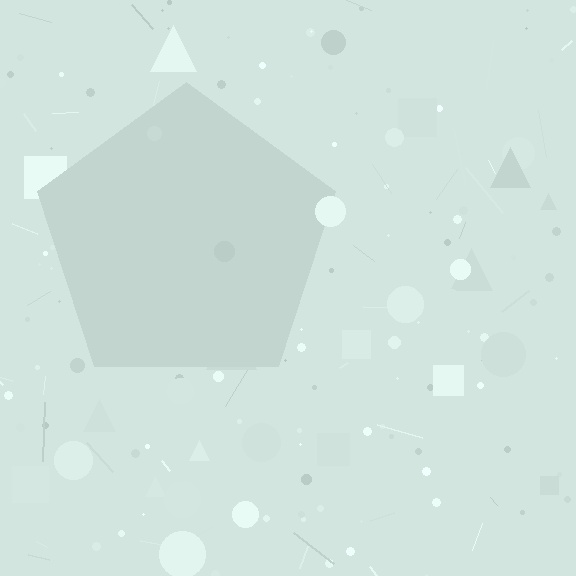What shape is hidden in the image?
A pentagon is hidden in the image.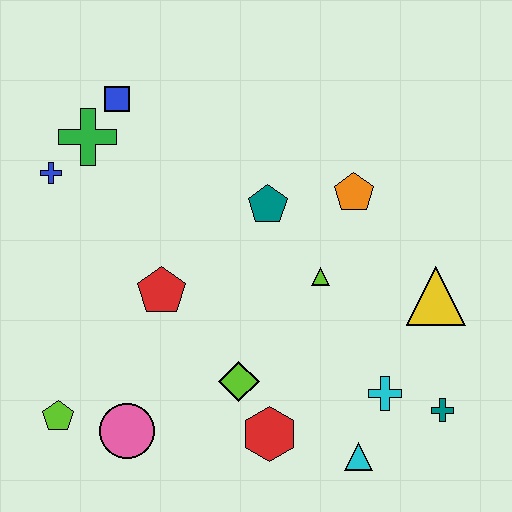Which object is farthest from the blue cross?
The teal cross is farthest from the blue cross.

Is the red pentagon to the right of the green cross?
Yes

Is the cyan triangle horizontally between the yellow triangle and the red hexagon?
Yes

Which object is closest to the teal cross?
The cyan cross is closest to the teal cross.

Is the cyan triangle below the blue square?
Yes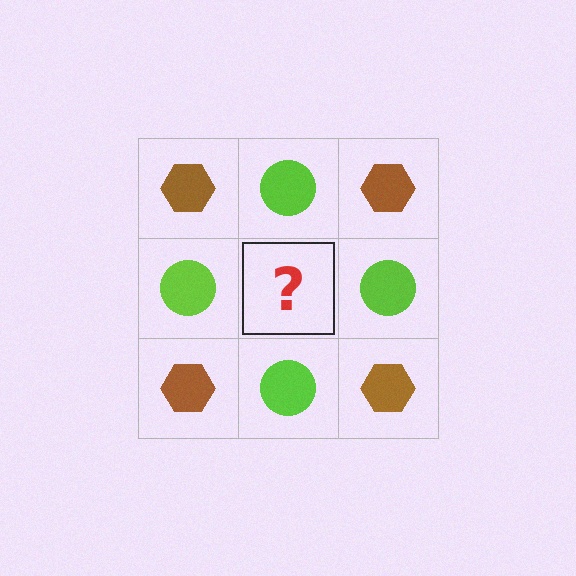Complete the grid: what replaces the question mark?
The question mark should be replaced with a brown hexagon.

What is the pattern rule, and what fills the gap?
The rule is that it alternates brown hexagon and lime circle in a checkerboard pattern. The gap should be filled with a brown hexagon.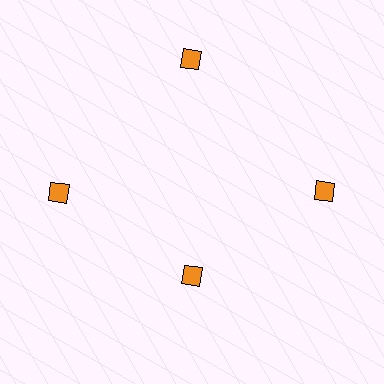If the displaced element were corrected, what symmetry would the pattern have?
It would have 4-fold rotational symmetry — the pattern would map onto itself every 90 degrees.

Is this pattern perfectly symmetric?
No. The 4 orange diamonds are arranged in a ring, but one element near the 6 o'clock position is pulled inward toward the center, breaking the 4-fold rotational symmetry.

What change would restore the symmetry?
The symmetry would be restored by moving it outward, back onto the ring so that all 4 diamonds sit at equal angles and equal distance from the center.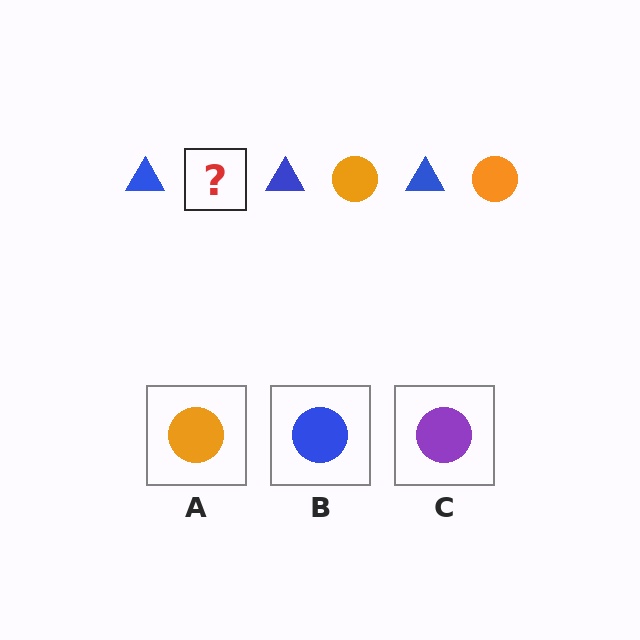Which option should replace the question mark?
Option A.